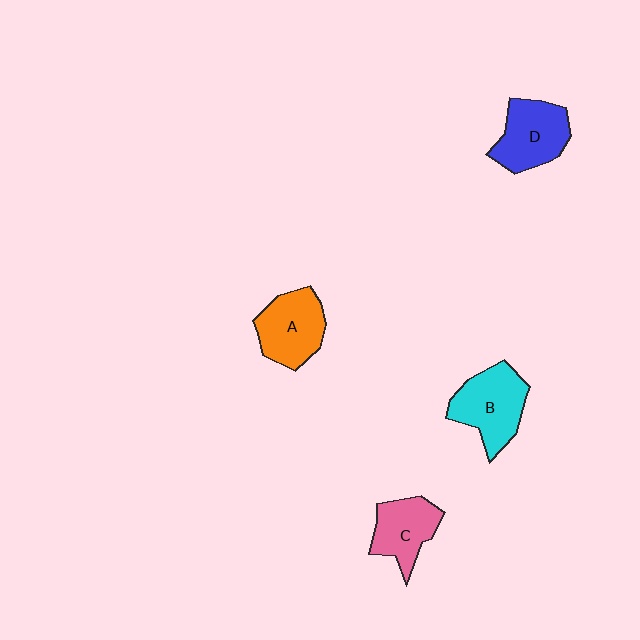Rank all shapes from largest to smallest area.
From largest to smallest: B (cyan), D (blue), A (orange), C (pink).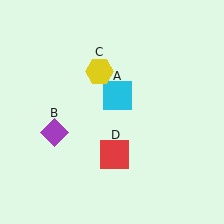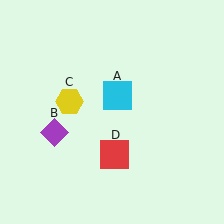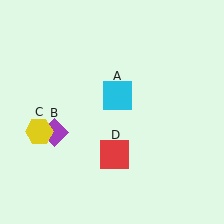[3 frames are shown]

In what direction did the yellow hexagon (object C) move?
The yellow hexagon (object C) moved down and to the left.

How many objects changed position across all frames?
1 object changed position: yellow hexagon (object C).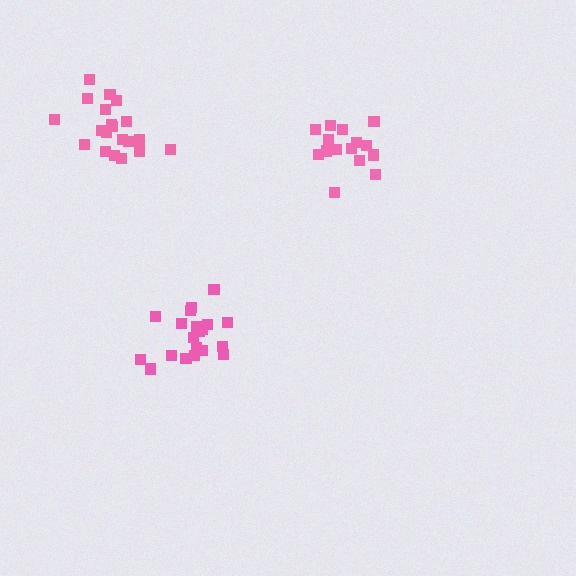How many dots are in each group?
Group 1: 20 dots, Group 2: 15 dots, Group 3: 20 dots (55 total).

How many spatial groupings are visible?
There are 3 spatial groupings.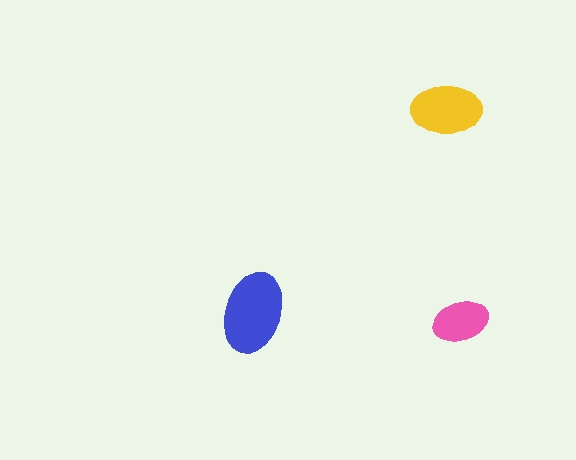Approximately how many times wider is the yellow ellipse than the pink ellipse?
About 1.5 times wider.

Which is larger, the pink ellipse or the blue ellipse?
The blue one.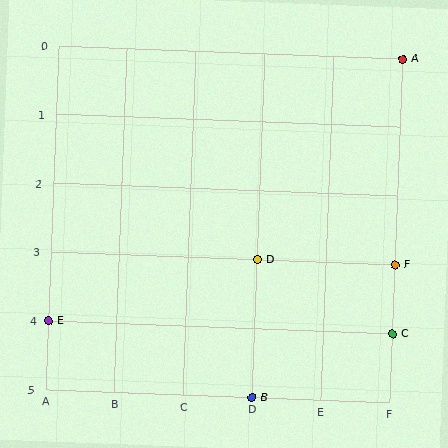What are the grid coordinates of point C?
Point C is at grid coordinates (F, 4).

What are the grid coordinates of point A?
Point A is at grid coordinates (F, 0).